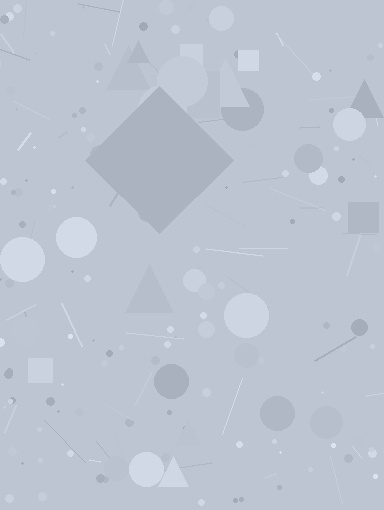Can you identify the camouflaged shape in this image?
The camouflaged shape is a diamond.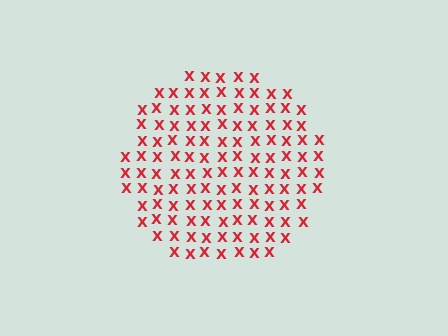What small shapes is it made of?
It is made of small letter X's.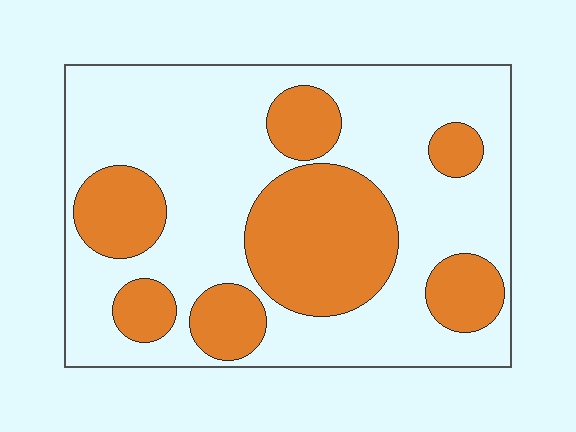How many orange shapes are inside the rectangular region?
7.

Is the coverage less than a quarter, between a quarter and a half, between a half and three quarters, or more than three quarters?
Between a quarter and a half.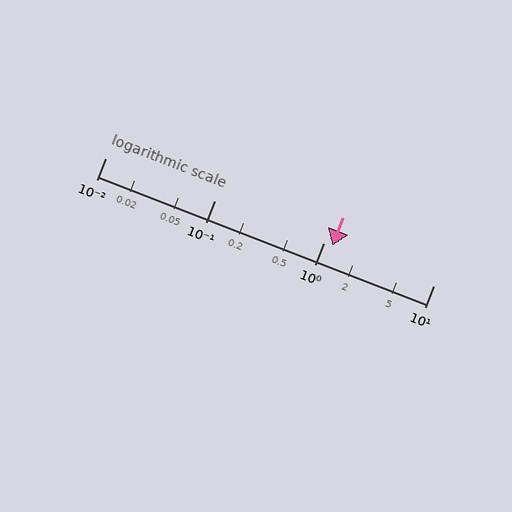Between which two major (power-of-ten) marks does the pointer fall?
The pointer is between 1 and 10.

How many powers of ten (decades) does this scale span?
The scale spans 3 decades, from 0.01 to 10.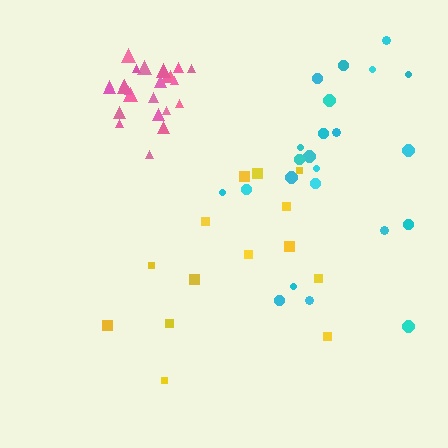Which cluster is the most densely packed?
Pink.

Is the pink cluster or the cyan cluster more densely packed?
Pink.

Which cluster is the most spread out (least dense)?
Yellow.